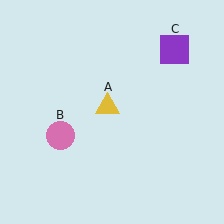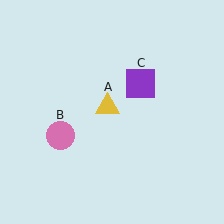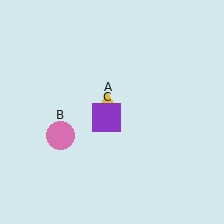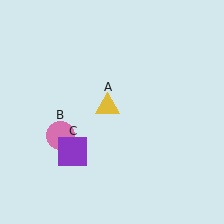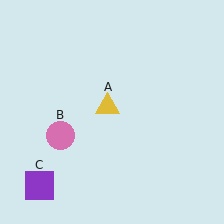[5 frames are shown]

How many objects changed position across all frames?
1 object changed position: purple square (object C).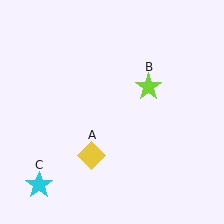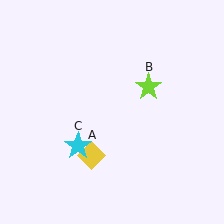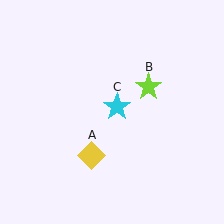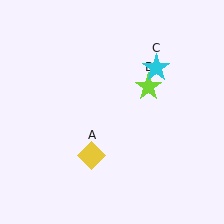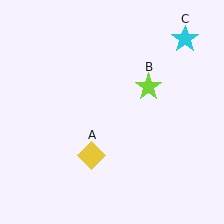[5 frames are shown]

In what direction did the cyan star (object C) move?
The cyan star (object C) moved up and to the right.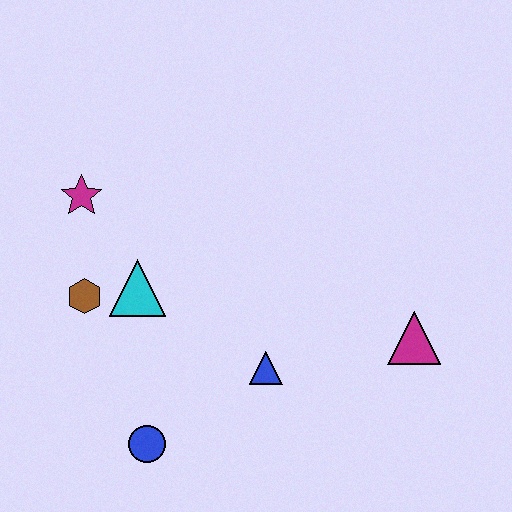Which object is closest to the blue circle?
The blue triangle is closest to the blue circle.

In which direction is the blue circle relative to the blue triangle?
The blue circle is to the left of the blue triangle.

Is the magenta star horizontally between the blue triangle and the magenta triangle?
No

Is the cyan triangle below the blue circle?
No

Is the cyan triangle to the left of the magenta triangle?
Yes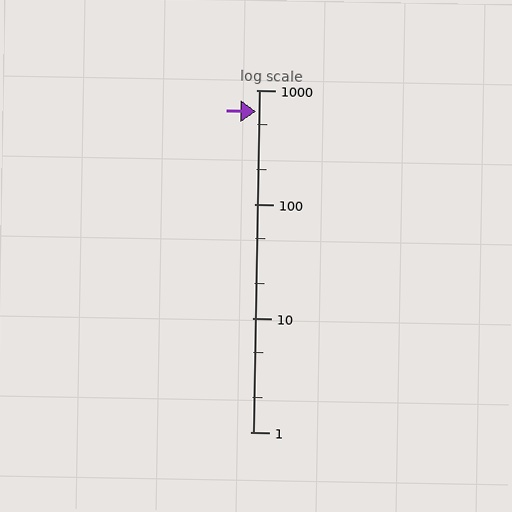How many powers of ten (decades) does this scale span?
The scale spans 3 decades, from 1 to 1000.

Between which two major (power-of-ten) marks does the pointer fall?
The pointer is between 100 and 1000.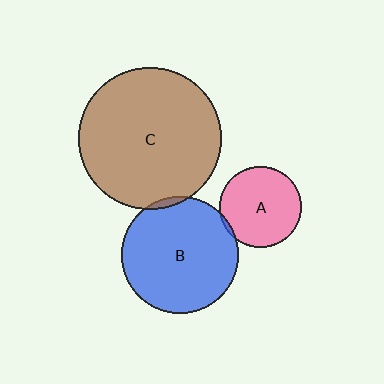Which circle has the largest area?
Circle C (brown).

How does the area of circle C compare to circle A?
Approximately 3.0 times.